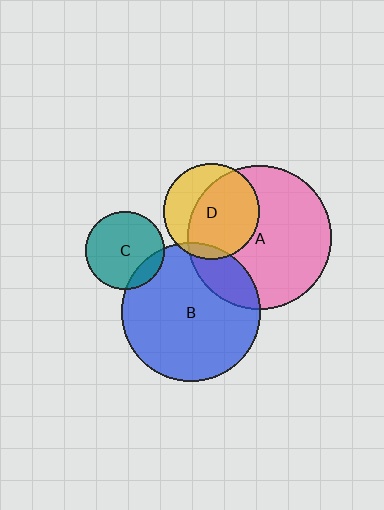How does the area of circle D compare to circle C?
Approximately 1.5 times.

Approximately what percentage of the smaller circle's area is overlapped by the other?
Approximately 20%.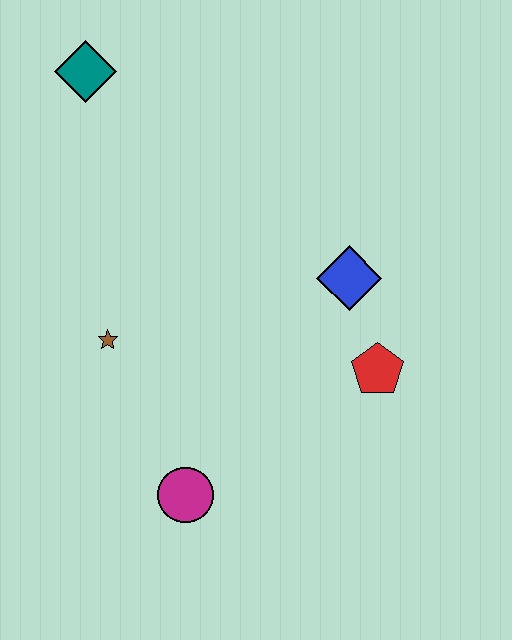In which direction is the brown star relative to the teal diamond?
The brown star is below the teal diamond.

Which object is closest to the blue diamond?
The red pentagon is closest to the blue diamond.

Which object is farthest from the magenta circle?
The teal diamond is farthest from the magenta circle.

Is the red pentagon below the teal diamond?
Yes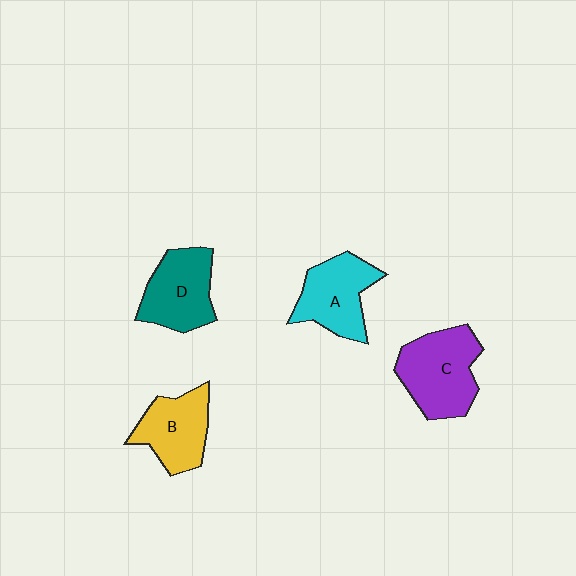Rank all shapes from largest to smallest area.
From largest to smallest: C (purple), D (teal), A (cyan), B (yellow).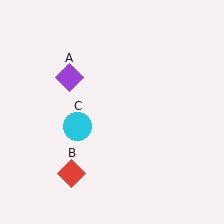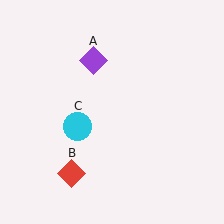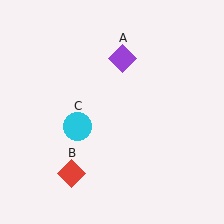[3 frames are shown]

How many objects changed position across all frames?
1 object changed position: purple diamond (object A).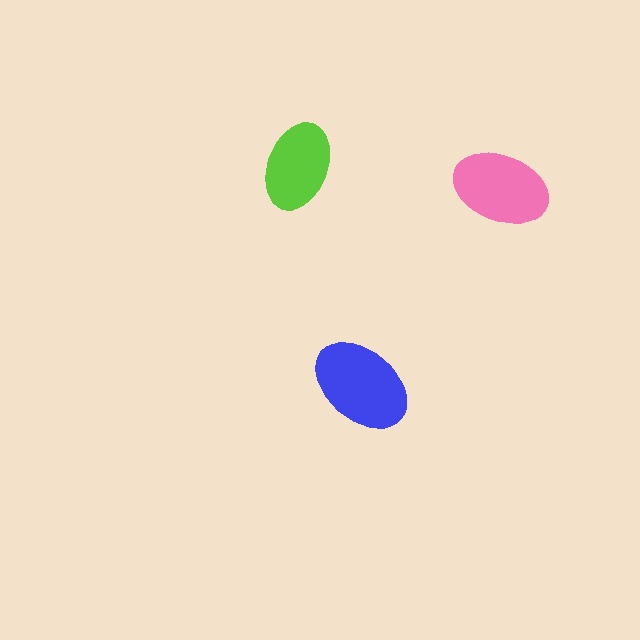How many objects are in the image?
There are 3 objects in the image.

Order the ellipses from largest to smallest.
the blue one, the pink one, the lime one.